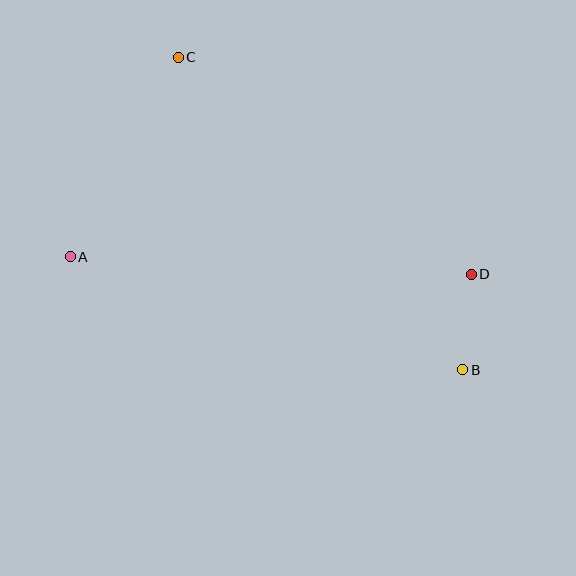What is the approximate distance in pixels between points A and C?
The distance between A and C is approximately 227 pixels.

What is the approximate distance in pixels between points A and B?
The distance between A and B is approximately 408 pixels.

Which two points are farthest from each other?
Points B and C are farthest from each other.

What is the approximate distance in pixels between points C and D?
The distance between C and D is approximately 365 pixels.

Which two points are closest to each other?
Points B and D are closest to each other.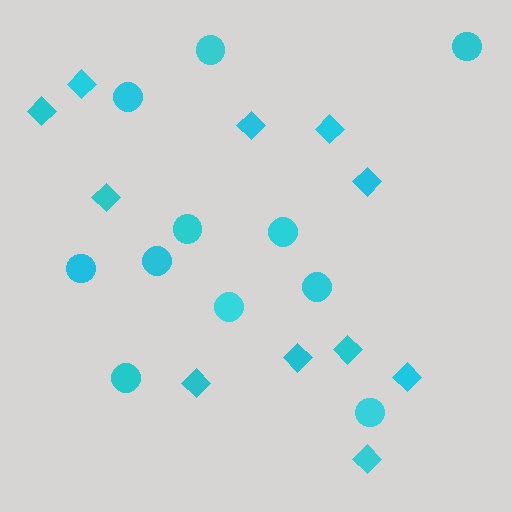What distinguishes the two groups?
There are 2 groups: one group of circles (11) and one group of diamonds (11).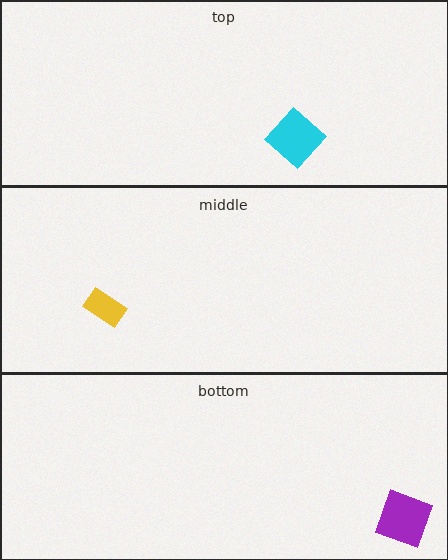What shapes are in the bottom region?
The purple diamond.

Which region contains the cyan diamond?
The top region.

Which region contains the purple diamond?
The bottom region.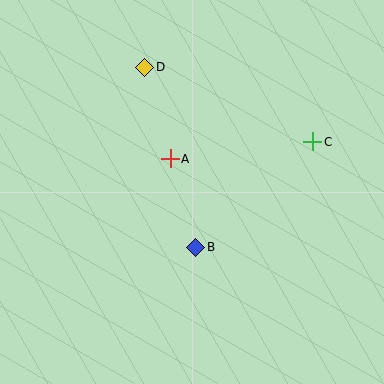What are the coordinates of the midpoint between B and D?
The midpoint between B and D is at (170, 157).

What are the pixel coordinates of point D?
Point D is at (145, 67).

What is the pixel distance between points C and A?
The distance between C and A is 143 pixels.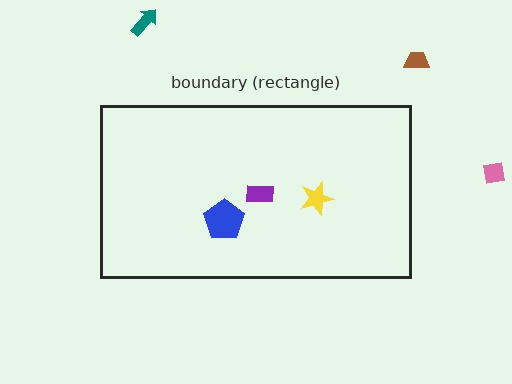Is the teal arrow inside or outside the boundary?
Outside.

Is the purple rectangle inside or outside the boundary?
Inside.